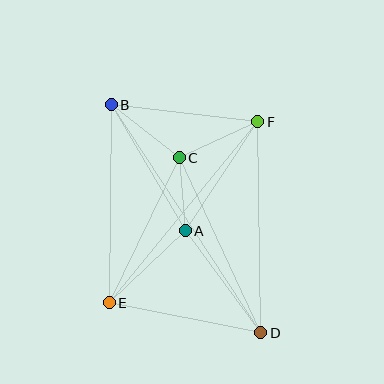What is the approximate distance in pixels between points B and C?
The distance between B and C is approximately 86 pixels.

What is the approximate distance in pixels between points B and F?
The distance between B and F is approximately 147 pixels.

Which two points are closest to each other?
Points A and C are closest to each other.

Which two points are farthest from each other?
Points B and D are farthest from each other.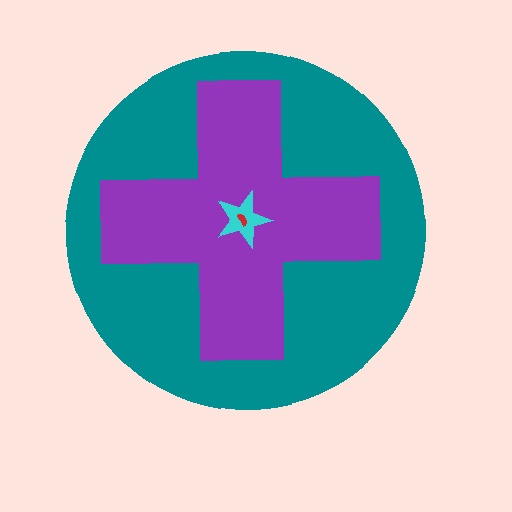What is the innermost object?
The red semicircle.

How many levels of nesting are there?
4.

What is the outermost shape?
The teal circle.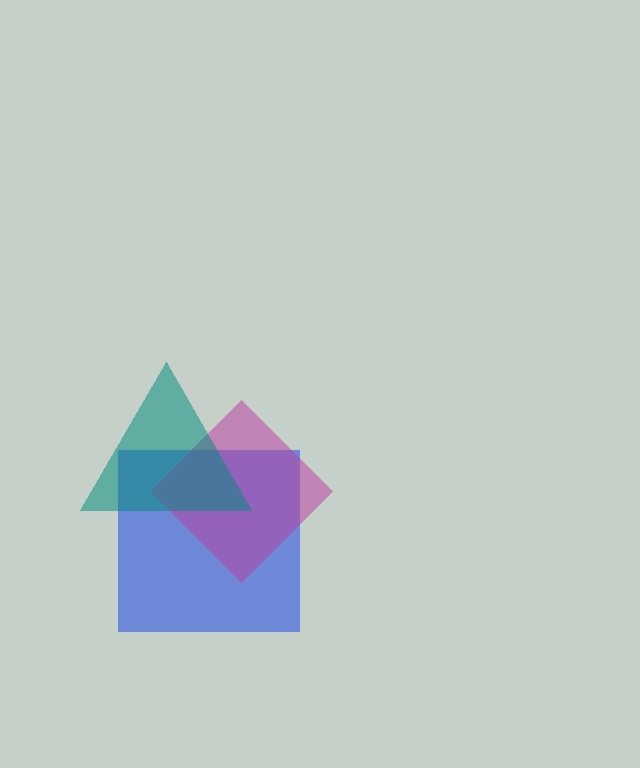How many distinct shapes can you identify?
There are 3 distinct shapes: a blue square, a magenta diamond, a teal triangle.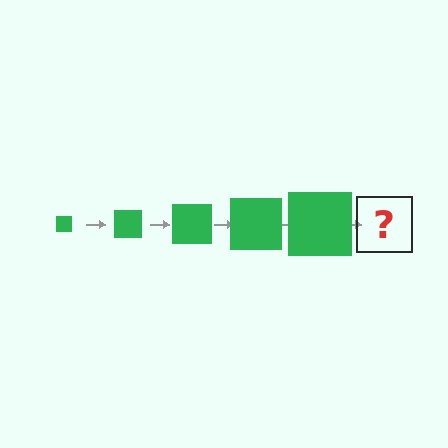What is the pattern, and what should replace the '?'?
The pattern is that the square gets progressively larger each step. The '?' should be a green square, larger than the previous one.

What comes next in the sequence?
The next element should be a green square, larger than the previous one.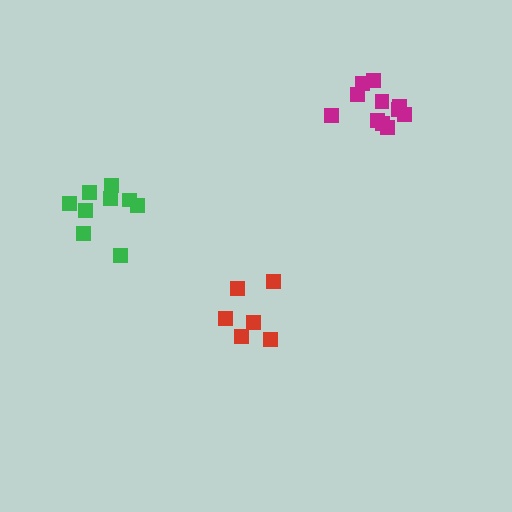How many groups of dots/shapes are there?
There are 3 groups.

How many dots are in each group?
Group 1: 6 dots, Group 2: 9 dots, Group 3: 11 dots (26 total).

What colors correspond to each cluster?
The clusters are colored: red, green, magenta.